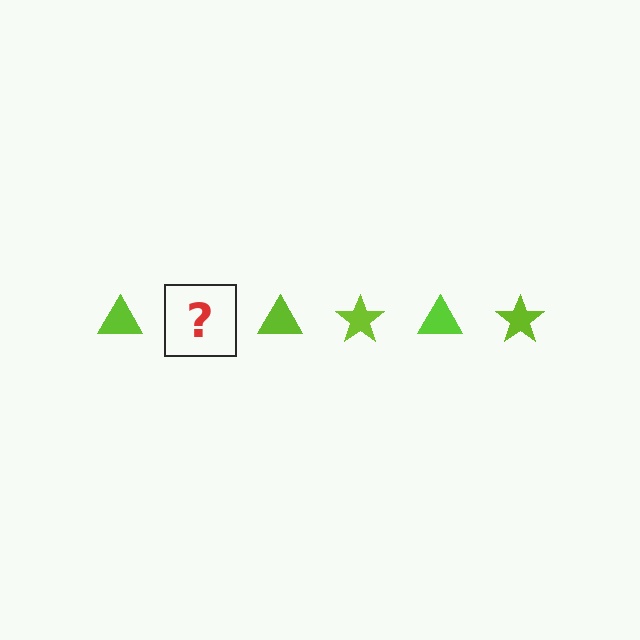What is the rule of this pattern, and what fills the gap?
The rule is that the pattern cycles through triangle, star shapes in lime. The gap should be filled with a lime star.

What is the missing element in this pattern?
The missing element is a lime star.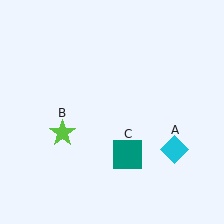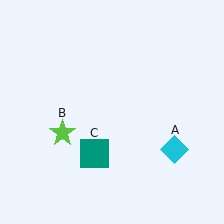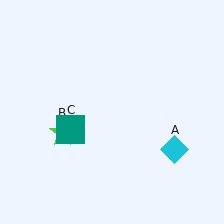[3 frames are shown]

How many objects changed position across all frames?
1 object changed position: teal square (object C).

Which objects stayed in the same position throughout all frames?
Cyan diamond (object A) and lime star (object B) remained stationary.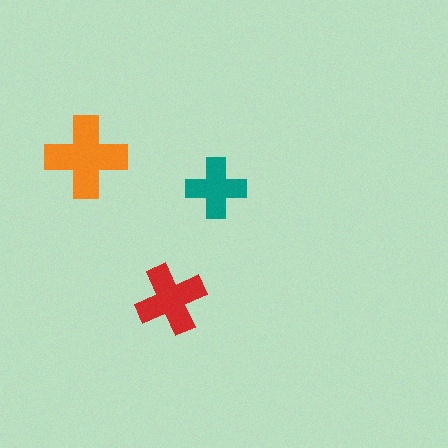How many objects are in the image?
There are 3 objects in the image.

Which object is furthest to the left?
The orange cross is leftmost.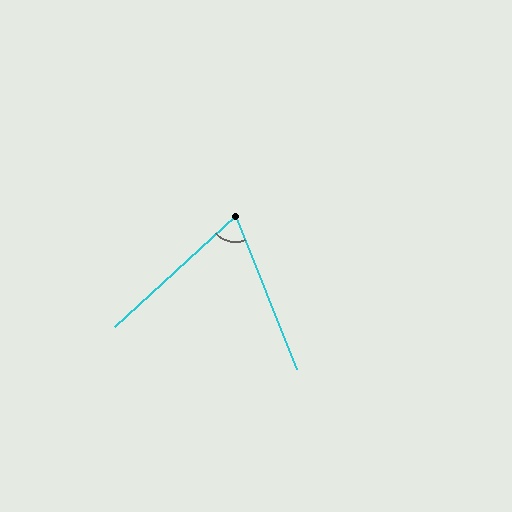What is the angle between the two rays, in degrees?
Approximately 69 degrees.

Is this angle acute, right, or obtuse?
It is acute.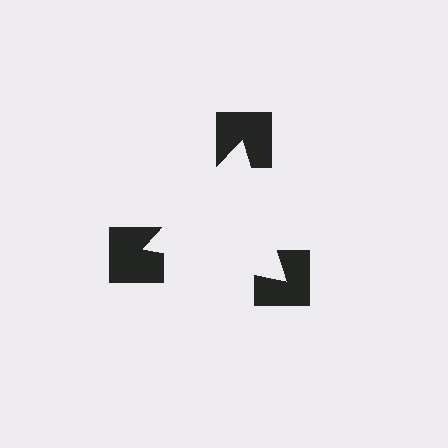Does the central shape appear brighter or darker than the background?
It typically appears slightly brighter than the background, even though no actual brightness change is drawn.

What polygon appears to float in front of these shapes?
An illusory triangle — its edges are inferred from the aligned wedge cuts in the notched squares, not physically drawn.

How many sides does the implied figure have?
3 sides.